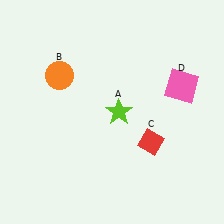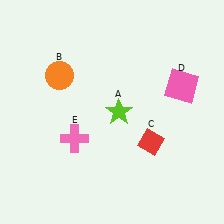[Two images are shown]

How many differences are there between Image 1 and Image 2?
There is 1 difference between the two images.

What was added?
A pink cross (E) was added in Image 2.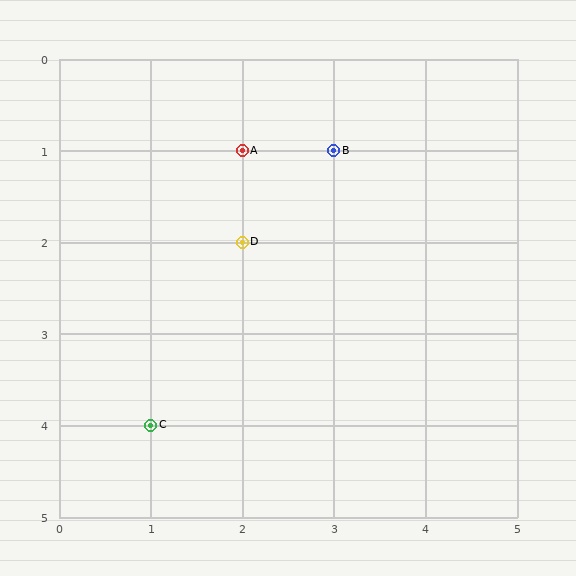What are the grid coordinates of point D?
Point D is at grid coordinates (2, 2).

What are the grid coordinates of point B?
Point B is at grid coordinates (3, 1).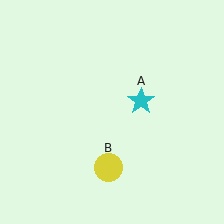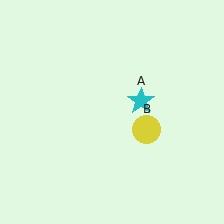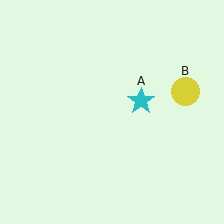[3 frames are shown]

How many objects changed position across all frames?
1 object changed position: yellow circle (object B).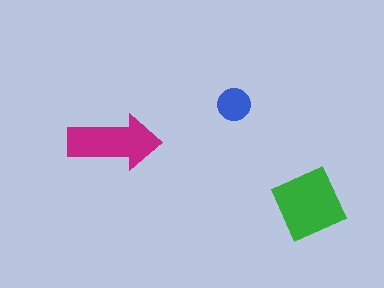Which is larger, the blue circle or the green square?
The green square.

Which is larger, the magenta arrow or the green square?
The green square.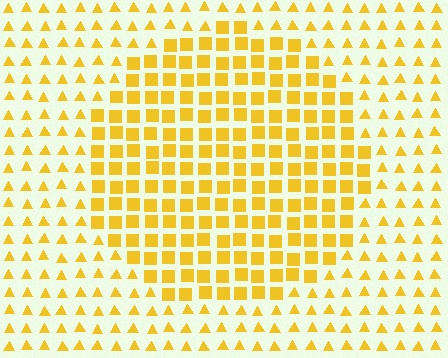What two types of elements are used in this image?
The image uses squares inside the circle region and triangles outside it.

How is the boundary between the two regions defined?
The boundary is defined by a change in element shape: squares inside vs. triangles outside. All elements share the same color and spacing.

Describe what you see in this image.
The image is filled with small yellow elements arranged in a uniform grid. A circle-shaped region contains squares, while the surrounding area contains triangles. The boundary is defined purely by the change in element shape.